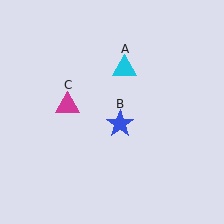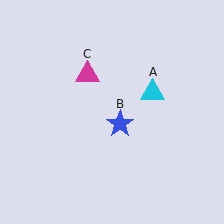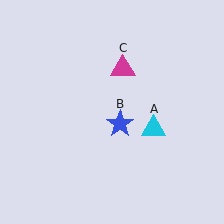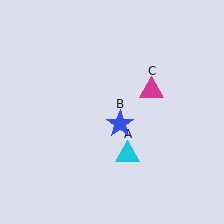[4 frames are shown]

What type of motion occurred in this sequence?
The cyan triangle (object A), magenta triangle (object C) rotated clockwise around the center of the scene.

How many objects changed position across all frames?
2 objects changed position: cyan triangle (object A), magenta triangle (object C).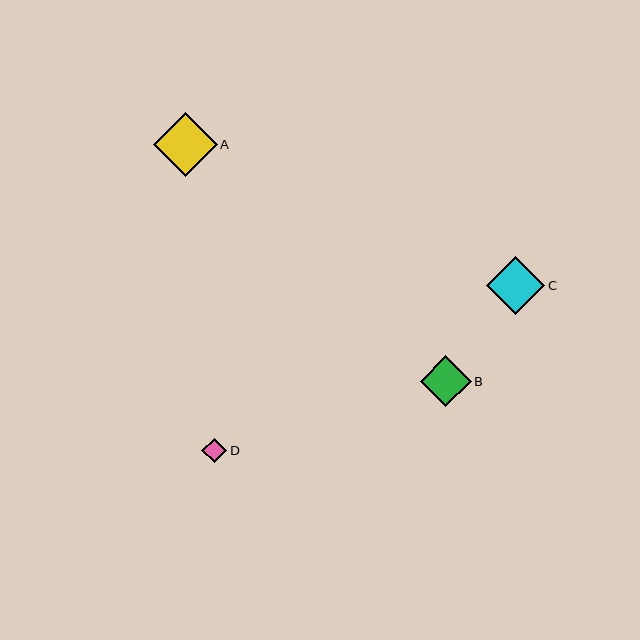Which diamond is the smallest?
Diamond D is the smallest with a size of approximately 25 pixels.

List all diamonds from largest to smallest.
From largest to smallest: A, C, B, D.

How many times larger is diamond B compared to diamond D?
Diamond B is approximately 2.0 times the size of diamond D.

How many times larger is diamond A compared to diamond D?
Diamond A is approximately 2.6 times the size of diamond D.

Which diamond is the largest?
Diamond A is the largest with a size of approximately 64 pixels.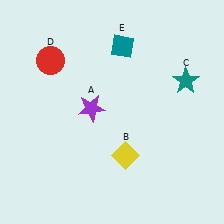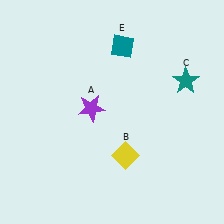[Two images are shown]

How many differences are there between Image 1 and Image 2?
There is 1 difference between the two images.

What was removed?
The red circle (D) was removed in Image 2.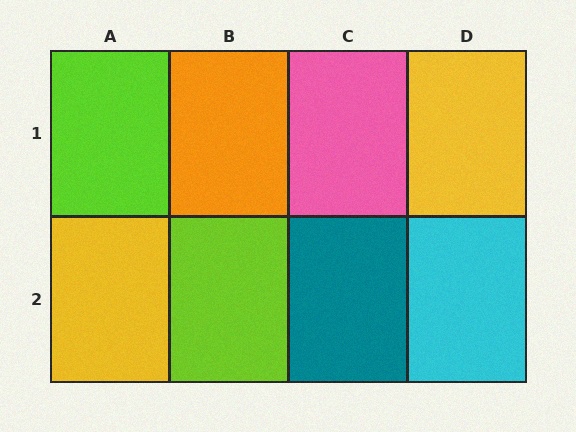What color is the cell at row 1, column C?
Pink.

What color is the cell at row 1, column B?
Orange.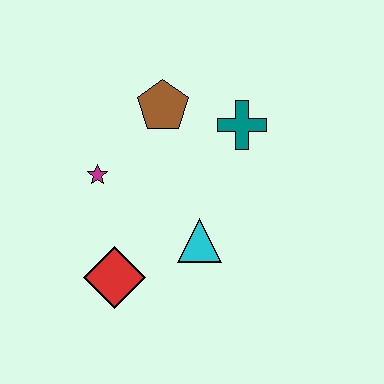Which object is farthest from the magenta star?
The teal cross is farthest from the magenta star.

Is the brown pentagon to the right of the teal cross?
No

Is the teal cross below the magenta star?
No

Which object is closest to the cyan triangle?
The red diamond is closest to the cyan triangle.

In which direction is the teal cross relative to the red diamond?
The teal cross is above the red diamond.